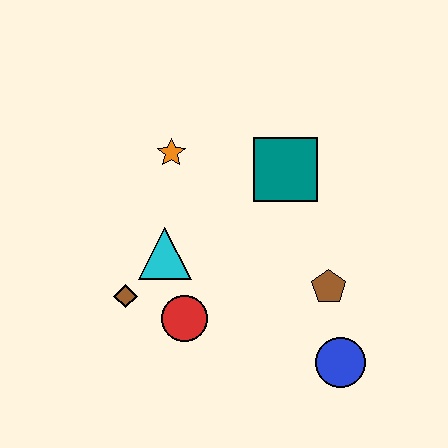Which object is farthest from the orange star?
The blue circle is farthest from the orange star.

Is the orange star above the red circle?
Yes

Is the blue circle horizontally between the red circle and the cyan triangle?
No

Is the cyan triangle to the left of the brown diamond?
No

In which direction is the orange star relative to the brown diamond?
The orange star is above the brown diamond.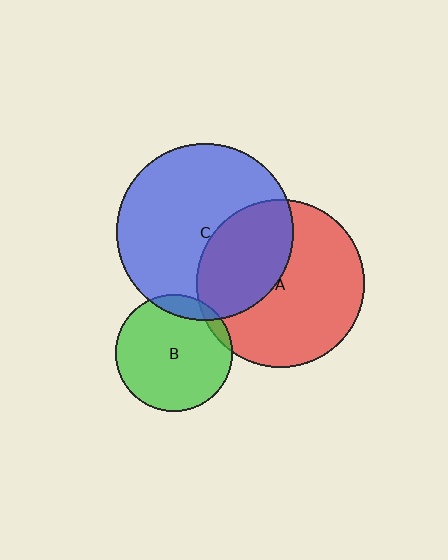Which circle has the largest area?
Circle C (blue).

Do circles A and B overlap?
Yes.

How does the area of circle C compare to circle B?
Approximately 2.3 times.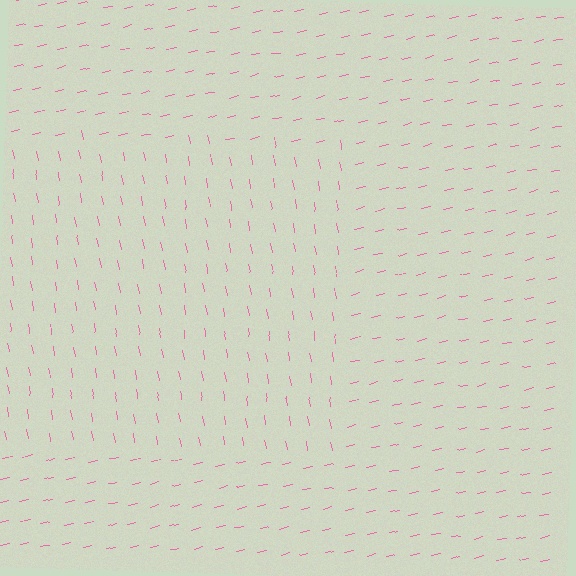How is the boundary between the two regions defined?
The boundary is defined purely by a change in line orientation (approximately 86 degrees difference). All lines are the same color and thickness.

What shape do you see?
I see a rectangle.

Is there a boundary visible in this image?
Yes, there is a texture boundary formed by a change in line orientation.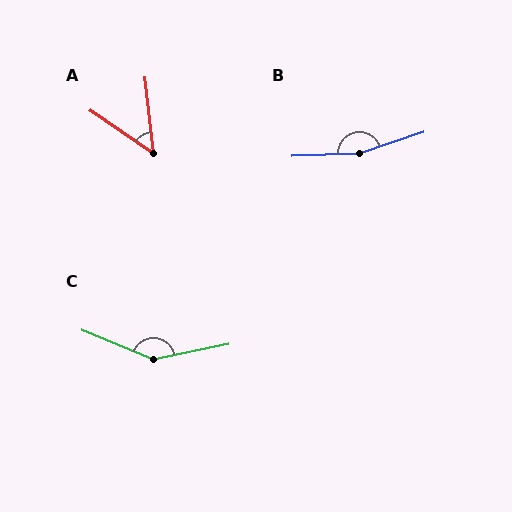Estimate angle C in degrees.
Approximately 146 degrees.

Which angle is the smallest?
A, at approximately 49 degrees.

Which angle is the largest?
B, at approximately 164 degrees.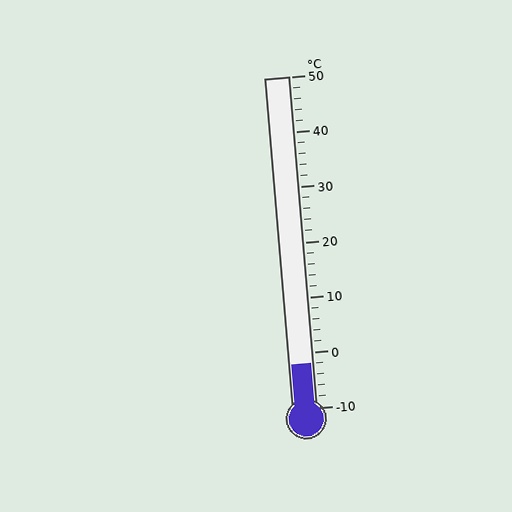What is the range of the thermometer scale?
The thermometer scale ranges from -10°C to 50°C.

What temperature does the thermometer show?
The thermometer shows approximately -2°C.